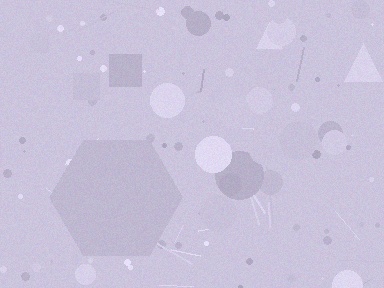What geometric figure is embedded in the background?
A hexagon is embedded in the background.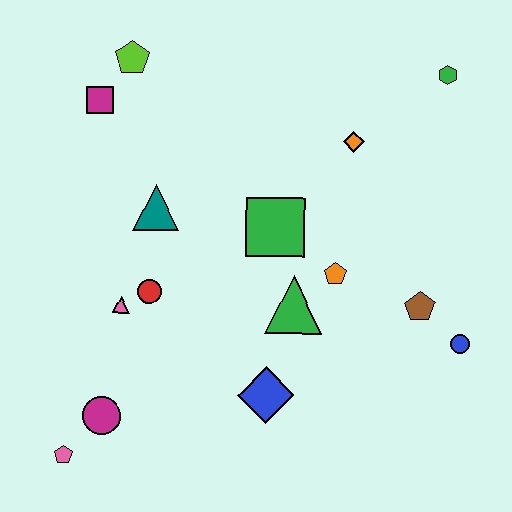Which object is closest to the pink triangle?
The red circle is closest to the pink triangle.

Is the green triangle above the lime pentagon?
No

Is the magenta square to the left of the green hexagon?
Yes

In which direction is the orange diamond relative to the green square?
The orange diamond is above the green square.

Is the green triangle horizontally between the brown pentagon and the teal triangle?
Yes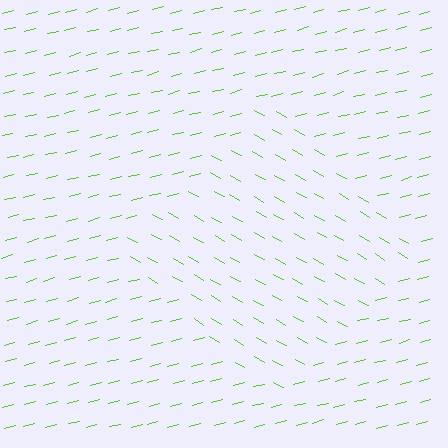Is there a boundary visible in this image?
Yes, there is a texture boundary formed by a change in line orientation.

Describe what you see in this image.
The image is filled with small lime line segments. A diamond region in the image has lines oriented differently from the surrounding lines, creating a visible texture boundary.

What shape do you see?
I see a diamond.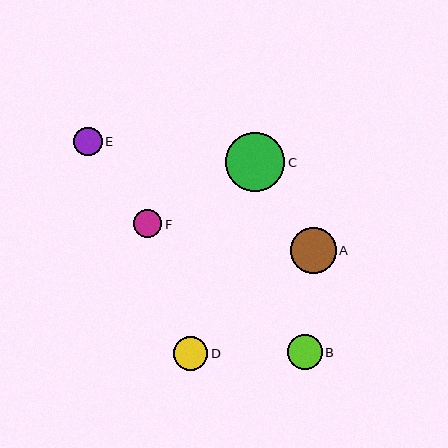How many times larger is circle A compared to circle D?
Circle A is approximately 1.4 times the size of circle D.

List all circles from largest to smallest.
From largest to smallest: C, A, B, D, E, F.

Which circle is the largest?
Circle C is the largest with a size of approximately 59 pixels.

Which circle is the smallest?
Circle F is the smallest with a size of approximately 28 pixels.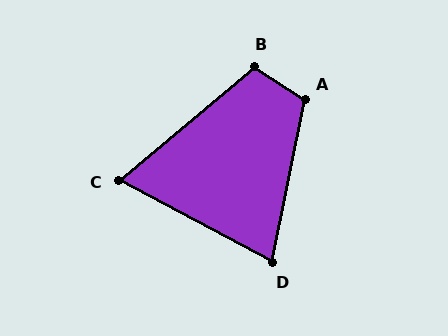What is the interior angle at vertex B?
Approximately 107 degrees (obtuse).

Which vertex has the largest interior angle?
A, at approximately 112 degrees.